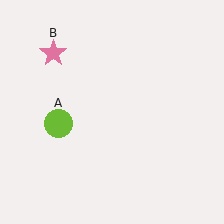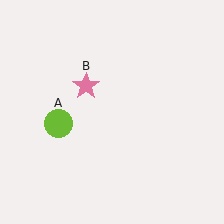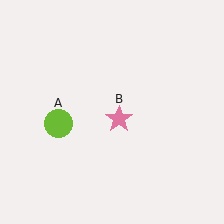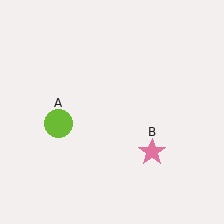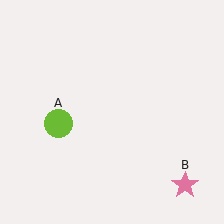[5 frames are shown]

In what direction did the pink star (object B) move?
The pink star (object B) moved down and to the right.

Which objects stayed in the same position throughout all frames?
Lime circle (object A) remained stationary.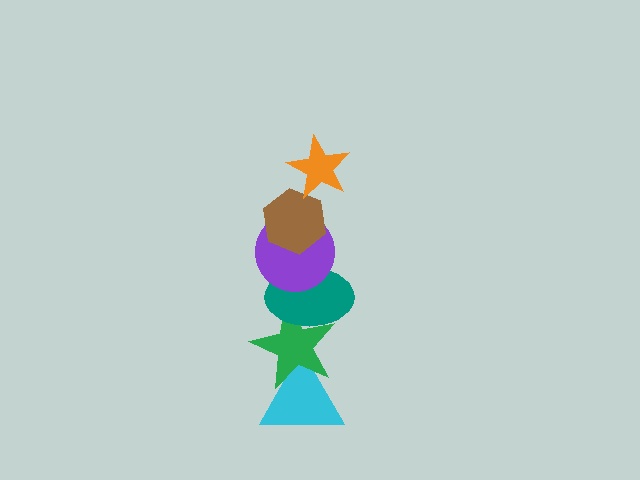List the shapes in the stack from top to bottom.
From top to bottom: the orange star, the brown hexagon, the purple circle, the teal ellipse, the green star, the cyan triangle.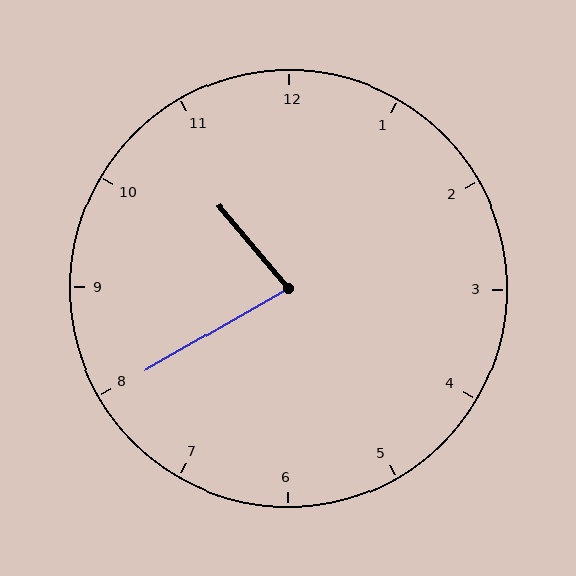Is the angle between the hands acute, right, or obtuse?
It is acute.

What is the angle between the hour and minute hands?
Approximately 80 degrees.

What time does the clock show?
10:40.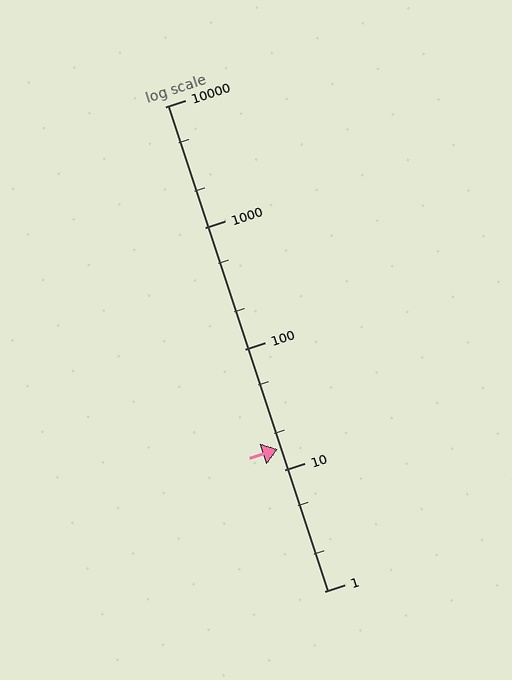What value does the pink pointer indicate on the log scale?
The pointer indicates approximately 15.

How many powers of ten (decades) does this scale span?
The scale spans 4 decades, from 1 to 10000.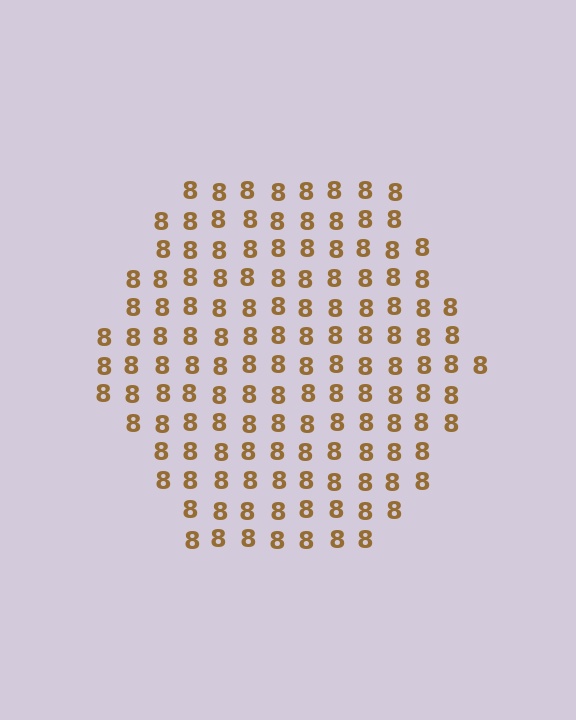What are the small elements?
The small elements are digit 8's.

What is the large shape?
The large shape is a hexagon.